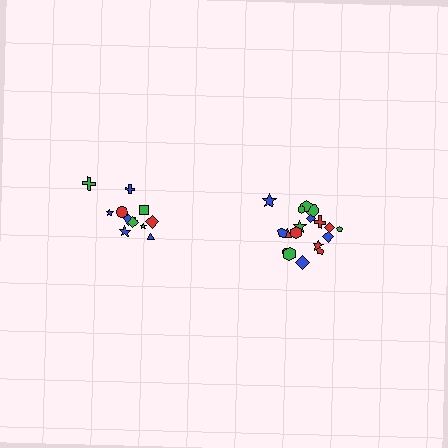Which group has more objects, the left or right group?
The right group.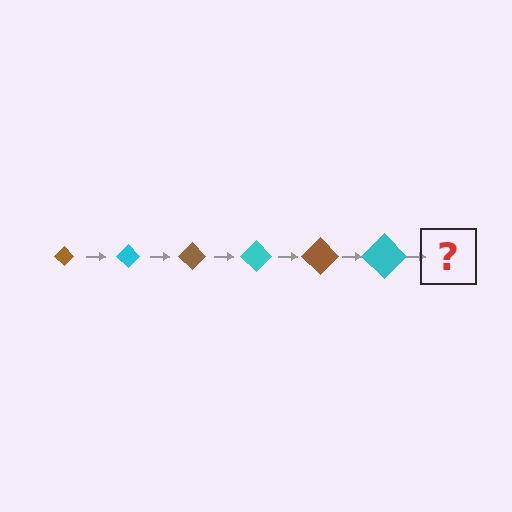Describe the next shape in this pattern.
It should be a brown diamond, larger than the previous one.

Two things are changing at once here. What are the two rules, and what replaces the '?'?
The two rules are that the diamond grows larger each step and the color cycles through brown and cyan. The '?' should be a brown diamond, larger than the previous one.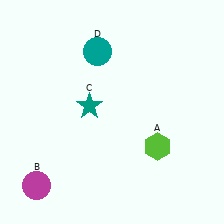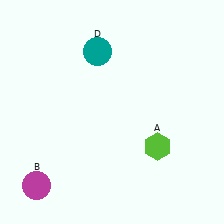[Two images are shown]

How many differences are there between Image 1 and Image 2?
There is 1 difference between the two images.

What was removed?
The teal star (C) was removed in Image 2.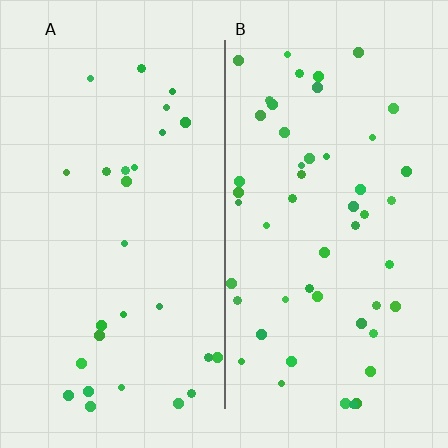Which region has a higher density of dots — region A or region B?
B (the right).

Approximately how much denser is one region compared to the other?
Approximately 1.9× — region B over region A.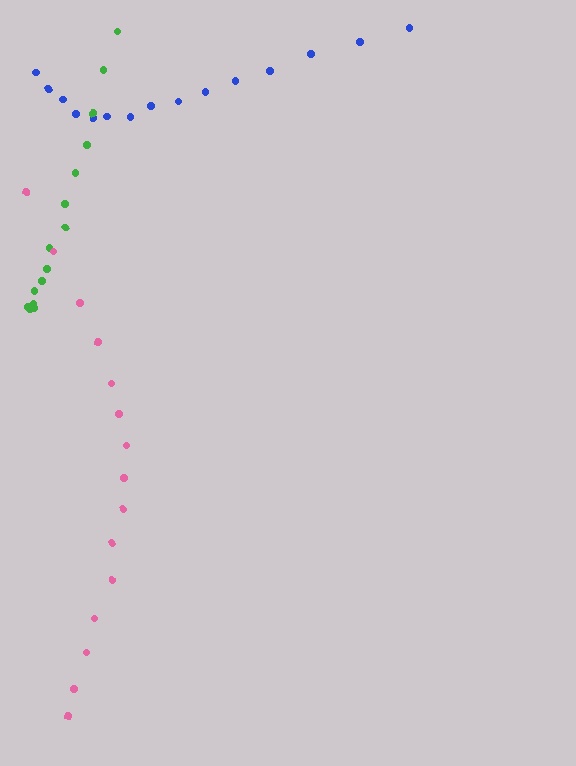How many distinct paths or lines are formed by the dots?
There are 3 distinct paths.